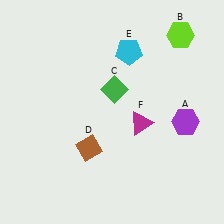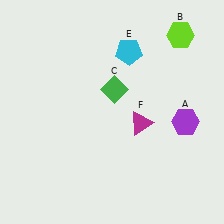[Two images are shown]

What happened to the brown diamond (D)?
The brown diamond (D) was removed in Image 2. It was in the bottom-left area of Image 1.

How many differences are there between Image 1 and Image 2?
There is 1 difference between the two images.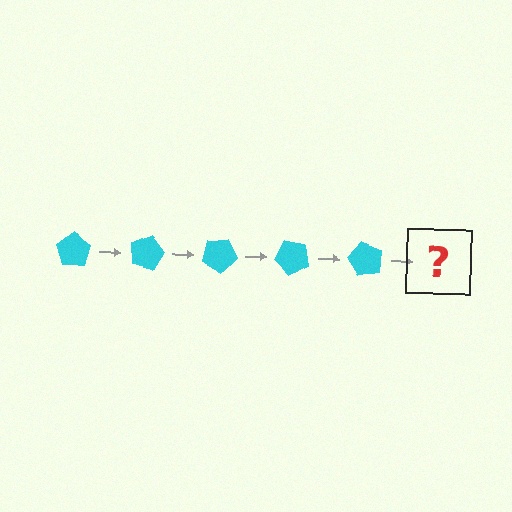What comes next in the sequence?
The next element should be a cyan pentagon rotated 75 degrees.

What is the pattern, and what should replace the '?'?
The pattern is that the pentagon rotates 15 degrees each step. The '?' should be a cyan pentagon rotated 75 degrees.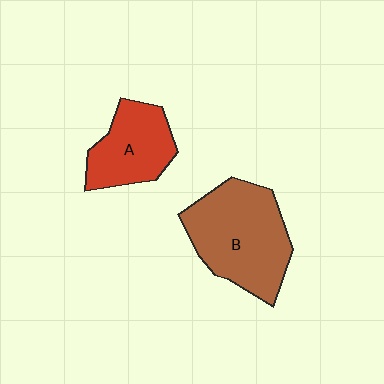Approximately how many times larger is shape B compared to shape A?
Approximately 1.6 times.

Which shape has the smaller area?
Shape A (red).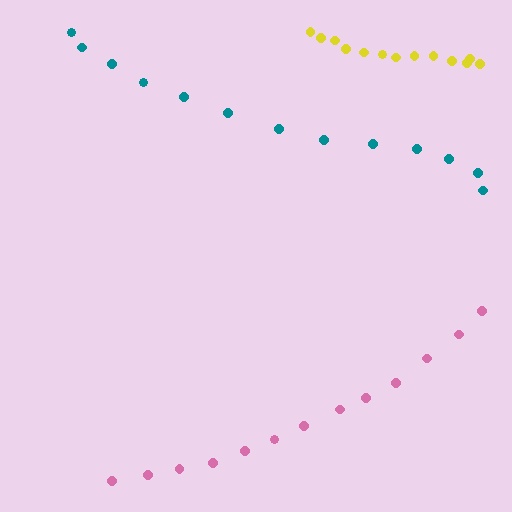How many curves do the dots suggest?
There are 3 distinct paths.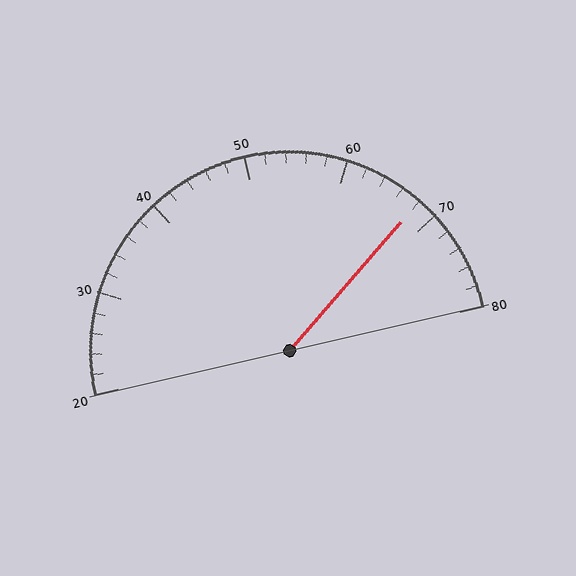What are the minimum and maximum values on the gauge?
The gauge ranges from 20 to 80.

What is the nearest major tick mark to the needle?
The nearest major tick mark is 70.